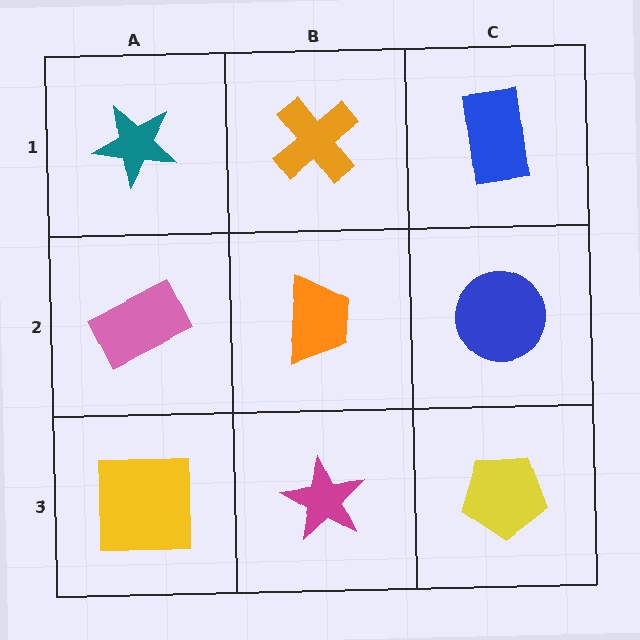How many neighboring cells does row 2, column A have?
3.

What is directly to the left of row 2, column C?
An orange trapezoid.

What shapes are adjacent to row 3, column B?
An orange trapezoid (row 2, column B), a yellow square (row 3, column A), a yellow pentagon (row 3, column C).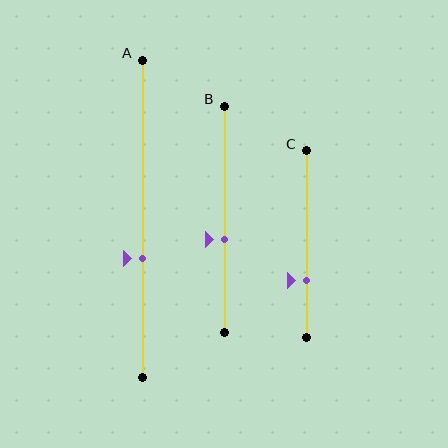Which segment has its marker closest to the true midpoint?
Segment B has its marker closest to the true midpoint.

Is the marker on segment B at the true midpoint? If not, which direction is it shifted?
No, the marker on segment B is shifted downward by about 9% of the segment length.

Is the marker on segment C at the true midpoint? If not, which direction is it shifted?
No, the marker on segment C is shifted downward by about 20% of the segment length.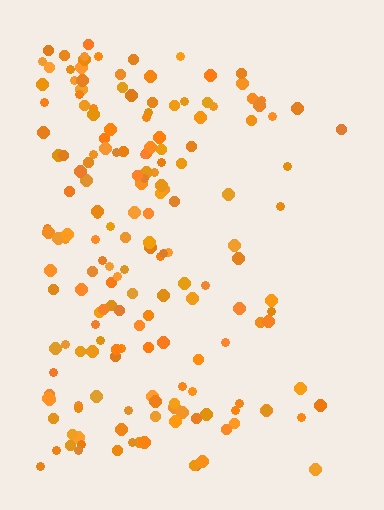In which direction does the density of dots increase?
From right to left, with the left side densest.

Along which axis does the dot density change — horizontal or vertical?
Horizontal.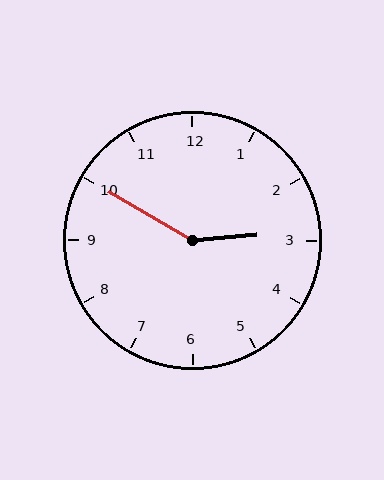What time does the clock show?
2:50.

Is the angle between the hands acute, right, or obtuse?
It is obtuse.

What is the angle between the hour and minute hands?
Approximately 145 degrees.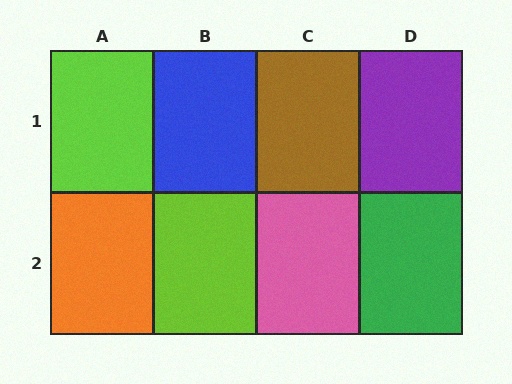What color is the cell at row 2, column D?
Green.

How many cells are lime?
2 cells are lime.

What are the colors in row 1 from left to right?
Lime, blue, brown, purple.